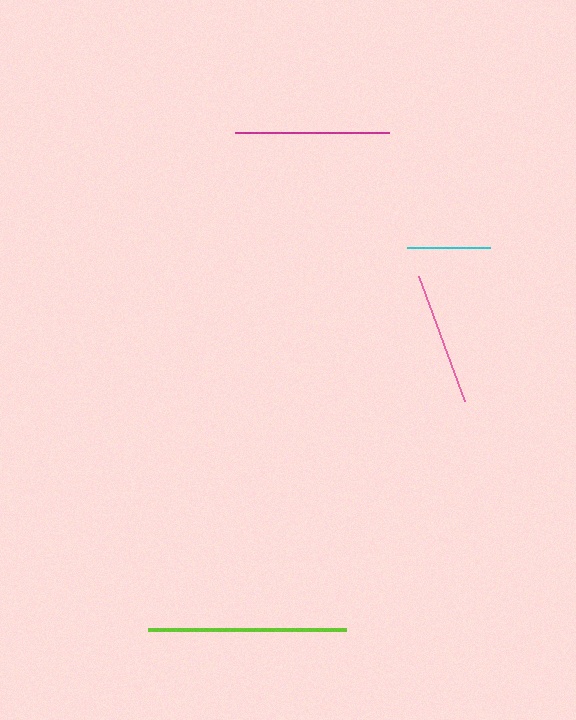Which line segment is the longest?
The lime line is the longest at approximately 198 pixels.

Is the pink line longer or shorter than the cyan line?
The pink line is longer than the cyan line.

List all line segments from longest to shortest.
From longest to shortest: lime, magenta, pink, cyan.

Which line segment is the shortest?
The cyan line is the shortest at approximately 83 pixels.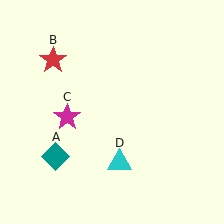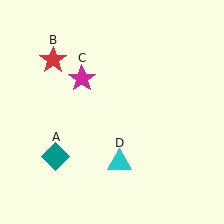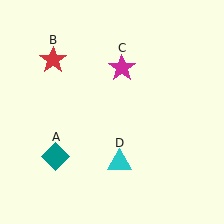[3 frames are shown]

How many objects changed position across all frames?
1 object changed position: magenta star (object C).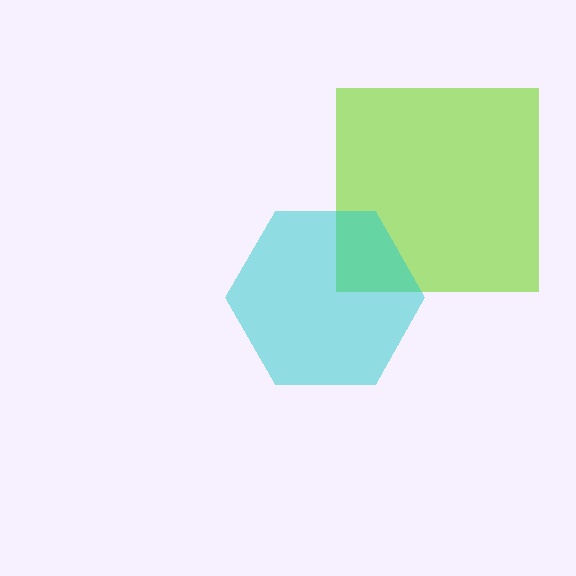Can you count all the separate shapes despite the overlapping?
Yes, there are 2 separate shapes.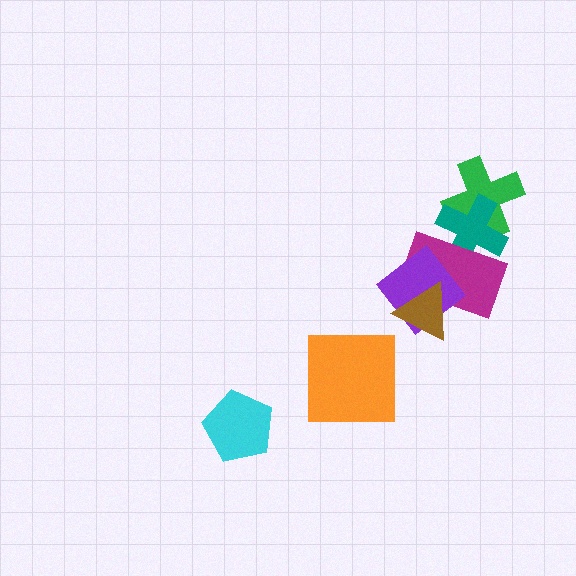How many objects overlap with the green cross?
1 object overlaps with the green cross.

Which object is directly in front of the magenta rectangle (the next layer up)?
The purple diamond is directly in front of the magenta rectangle.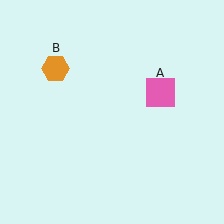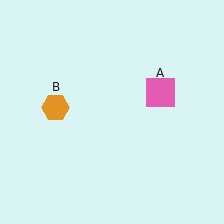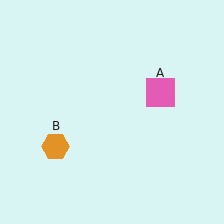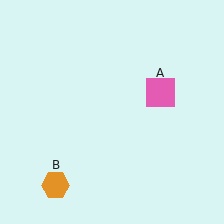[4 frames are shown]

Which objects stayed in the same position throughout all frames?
Pink square (object A) remained stationary.